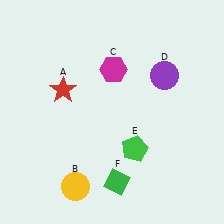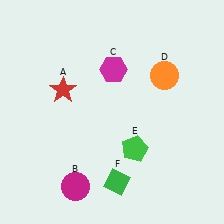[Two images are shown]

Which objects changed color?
B changed from yellow to magenta. D changed from purple to orange.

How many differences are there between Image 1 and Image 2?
There are 2 differences between the two images.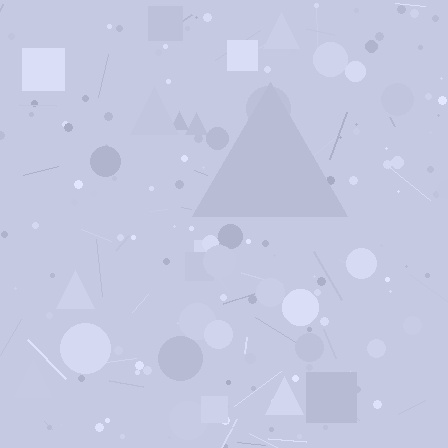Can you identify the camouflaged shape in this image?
The camouflaged shape is a triangle.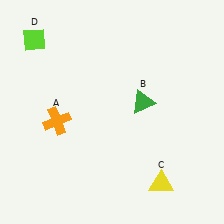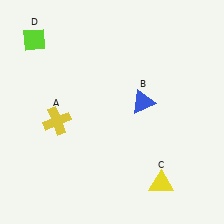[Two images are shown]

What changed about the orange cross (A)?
In Image 1, A is orange. In Image 2, it changed to yellow.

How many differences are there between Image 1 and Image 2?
There are 2 differences between the two images.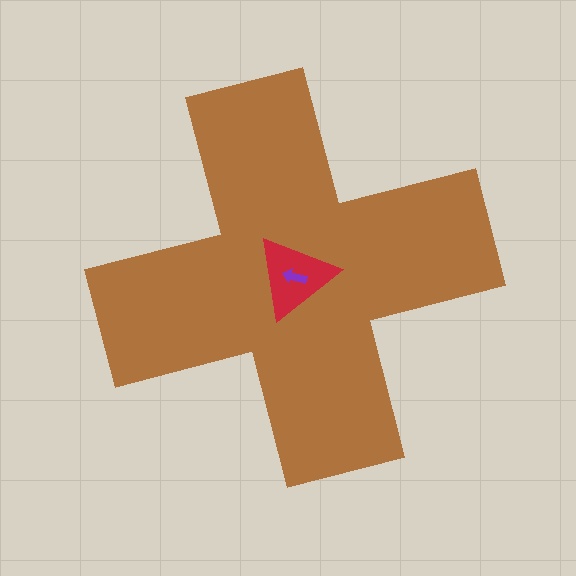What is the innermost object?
The purple arrow.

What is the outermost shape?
The brown cross.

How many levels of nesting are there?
3.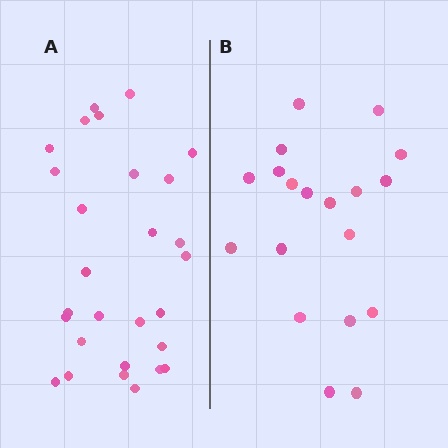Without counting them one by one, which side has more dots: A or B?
Region A (the left region) has more dots.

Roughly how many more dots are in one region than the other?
Region A has roughly 8 or so more dots than region B.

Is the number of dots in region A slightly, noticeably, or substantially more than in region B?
Region A has substantially more. The ratio is roughly 1.5 to 1.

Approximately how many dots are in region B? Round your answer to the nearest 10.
About 20 dots. (The exact count is 19, which rounds to 20.)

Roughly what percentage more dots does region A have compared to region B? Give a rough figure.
About 45% more.